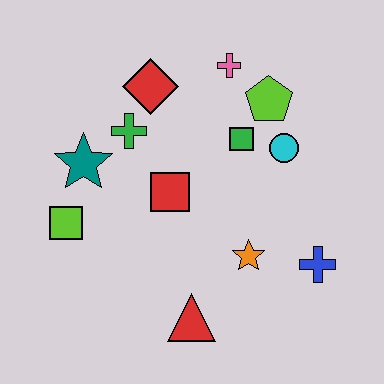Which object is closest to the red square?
The green cross is closest to the red square.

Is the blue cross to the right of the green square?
Yes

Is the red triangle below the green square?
Yes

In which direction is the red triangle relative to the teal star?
The red triangle is below the teal star.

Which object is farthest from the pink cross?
The red triangle is farthest from the pink cross.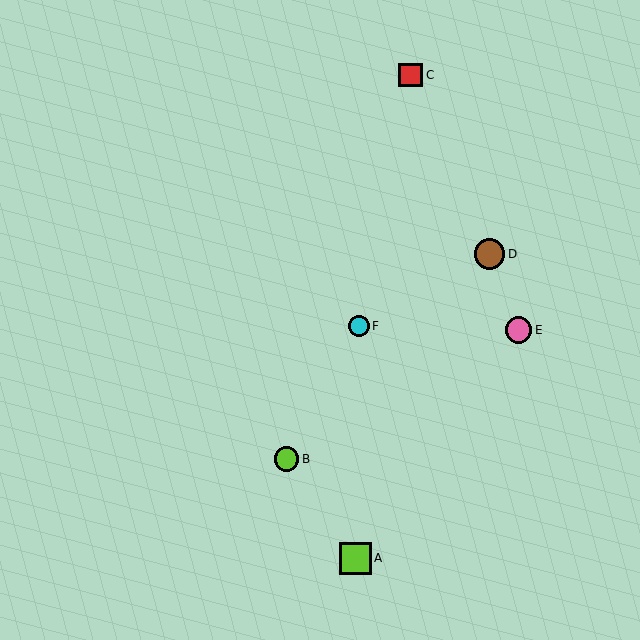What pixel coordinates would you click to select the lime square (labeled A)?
Click at (355, 558) to select the lime square A.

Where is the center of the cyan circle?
The center of the cyan circle is at (359, 326).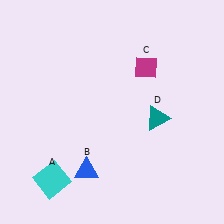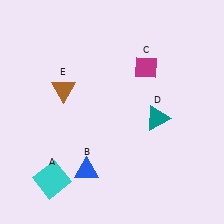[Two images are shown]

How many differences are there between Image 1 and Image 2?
There is 1 difference between the two images.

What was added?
A brown triangle (E) was added in Image 2.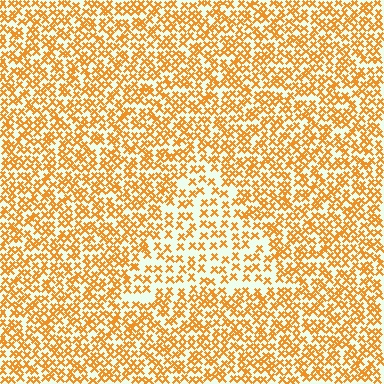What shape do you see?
I see a triangle.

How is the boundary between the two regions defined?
The boundary is defined by a change in element density (approximately 1.8x ratio). All elements are the same color, size, and shape.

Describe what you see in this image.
The image contains small orange elements arranged at two different densities. A triangle-shaped region is visible where the elements are less densely packed than the surrounding area.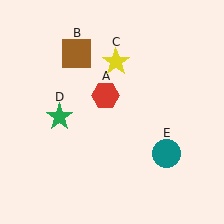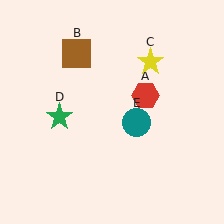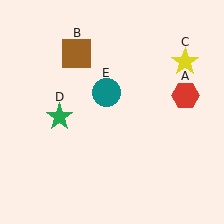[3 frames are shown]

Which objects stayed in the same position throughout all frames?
Brown square (object B) and green star (object D) remained stationary.